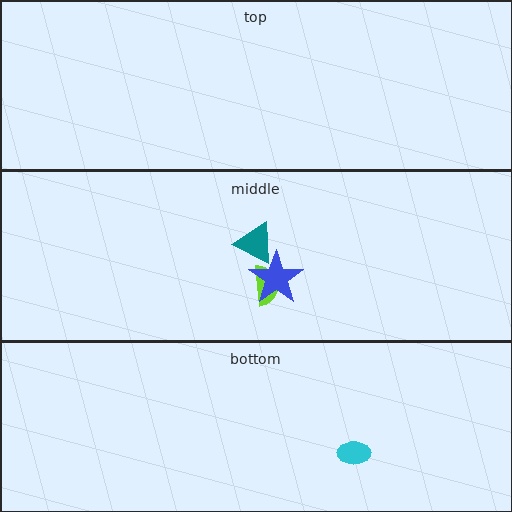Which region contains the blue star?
The middle region.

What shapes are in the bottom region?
The cyan ellipse.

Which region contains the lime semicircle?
The middle region.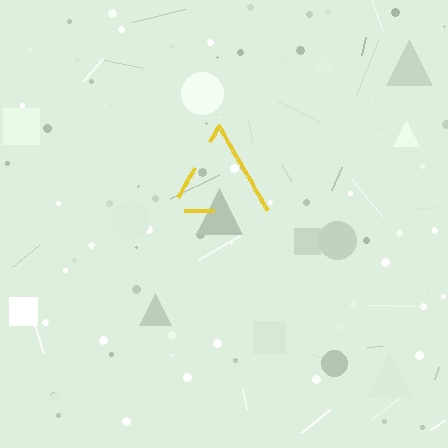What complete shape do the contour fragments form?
The contour fragments form a triangle.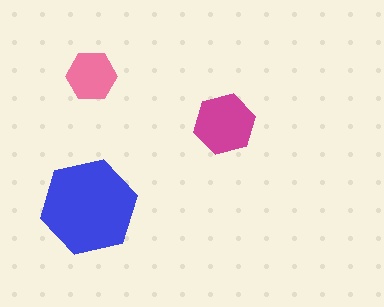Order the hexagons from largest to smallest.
the blue one, the magenta one, the pink one.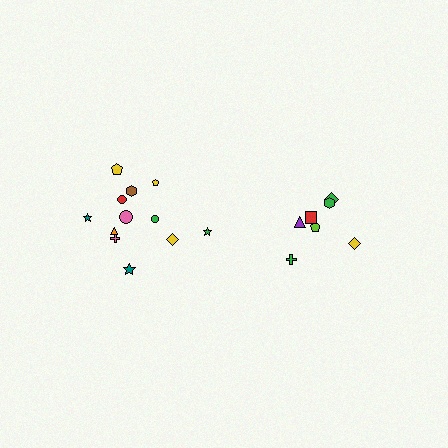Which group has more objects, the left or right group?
The left group.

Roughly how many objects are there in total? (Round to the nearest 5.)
Roughly 20 objects in total.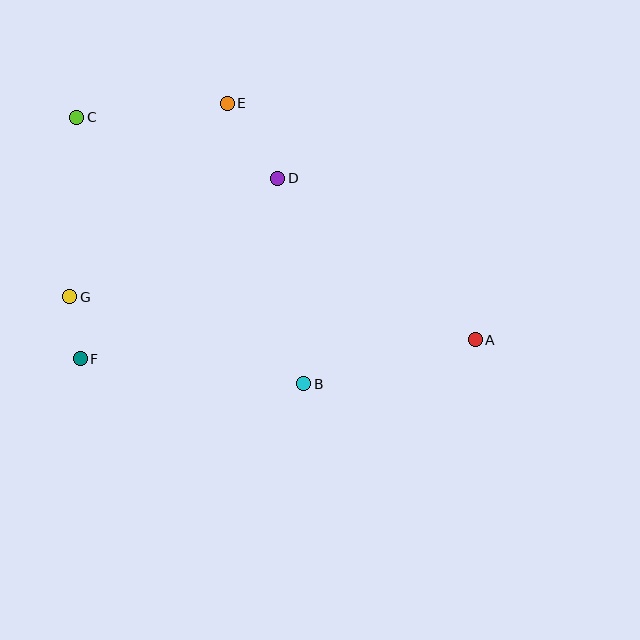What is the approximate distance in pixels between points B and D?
The distance between B and D is approximately 207 pixels.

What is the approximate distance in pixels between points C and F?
The distance between C and F is approximately 242 pixels.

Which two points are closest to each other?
Points F and G are closest to each other.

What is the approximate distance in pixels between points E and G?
The distance between E and G is approximately 250 pixels.